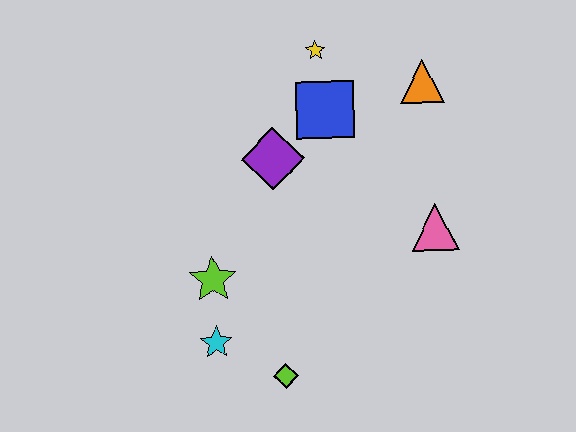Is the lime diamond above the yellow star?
No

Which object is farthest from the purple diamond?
The lime diamond is farthest from the purple diamond.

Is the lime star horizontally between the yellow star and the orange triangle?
No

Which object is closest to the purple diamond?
The blue square is closest to the purple diamond.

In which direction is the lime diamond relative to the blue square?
The lime diamond is below the blue square.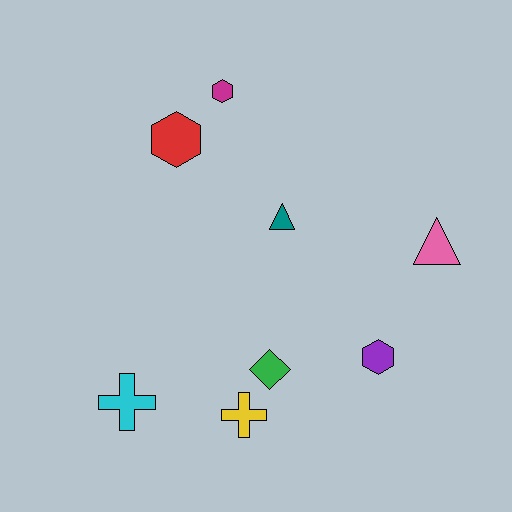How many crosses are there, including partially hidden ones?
There are 2 crosses.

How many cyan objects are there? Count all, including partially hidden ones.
There is 1 cyan object.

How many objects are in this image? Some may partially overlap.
There are 8 objects.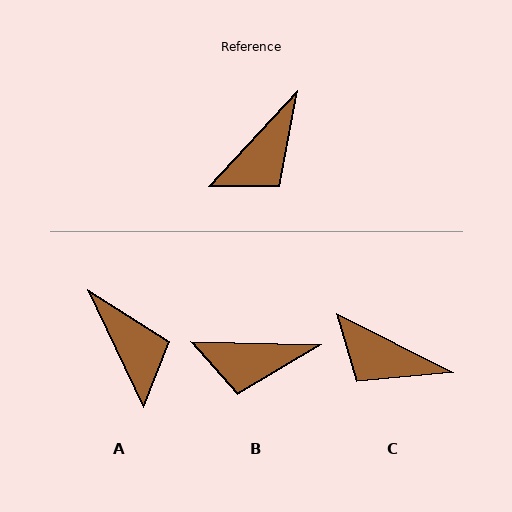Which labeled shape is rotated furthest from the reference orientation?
C, about 74 degrees away.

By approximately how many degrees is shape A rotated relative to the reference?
Approximately 68 degrees counter-clockwise.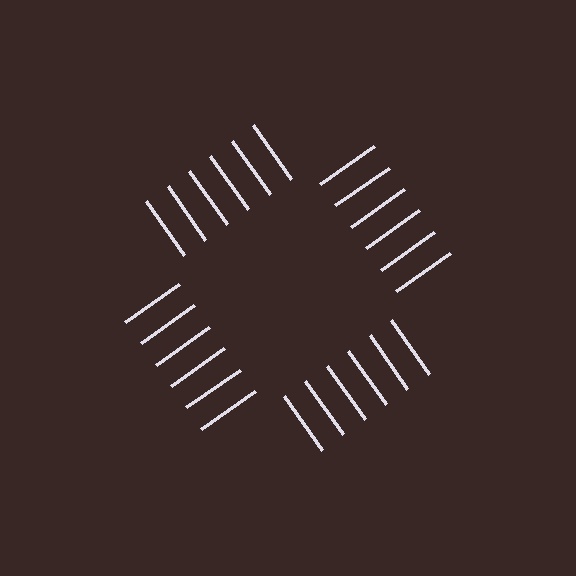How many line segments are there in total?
24 — 6 along each of the 4 edges.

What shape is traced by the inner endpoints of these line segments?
An illusory square — the line segments terminate on its edges but no continuous stroke is drawn.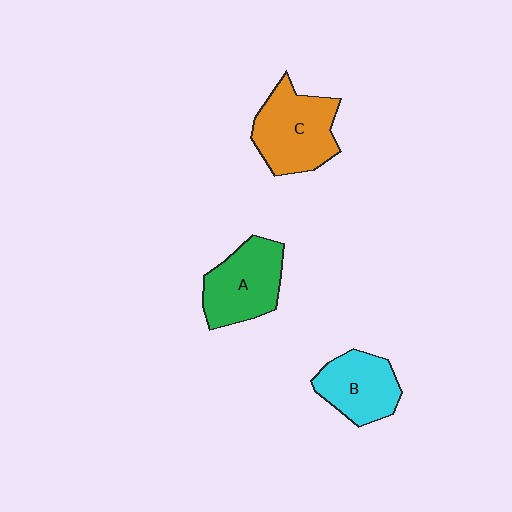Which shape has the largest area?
Shape C (orange).